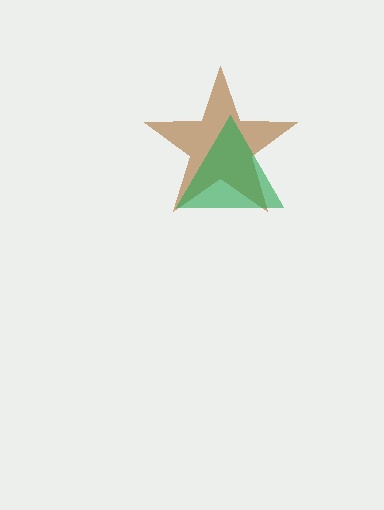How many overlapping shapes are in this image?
There are 2 overlapping shapes in the image.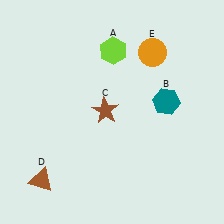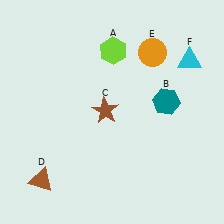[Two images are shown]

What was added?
A cyan triangle (F) was added in Image 2.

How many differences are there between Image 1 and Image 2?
There is 1 difference between the two images.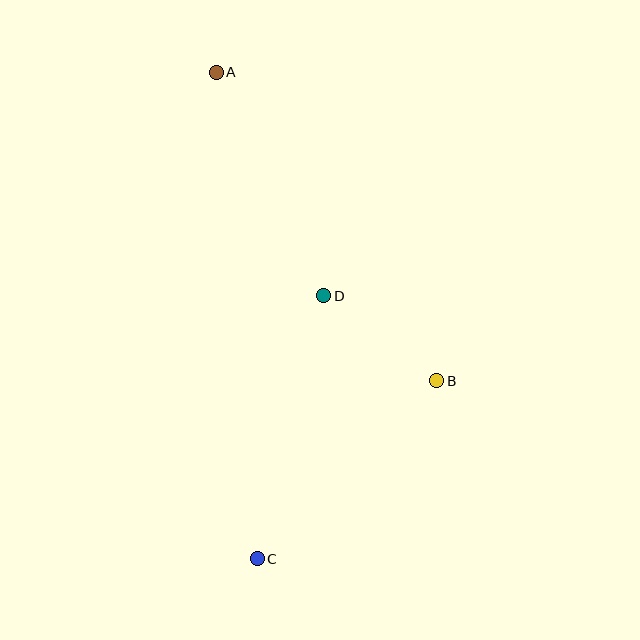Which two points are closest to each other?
Points B and D are closest to each other.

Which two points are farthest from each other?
Points A and C are farthest from each other.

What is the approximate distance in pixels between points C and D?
The distance between C and D is approximately 272 pixels.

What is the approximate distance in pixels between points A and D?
The distance between A and D is approximately 248 pixels.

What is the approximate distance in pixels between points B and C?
The distance between B and C is approximately 253 pixels.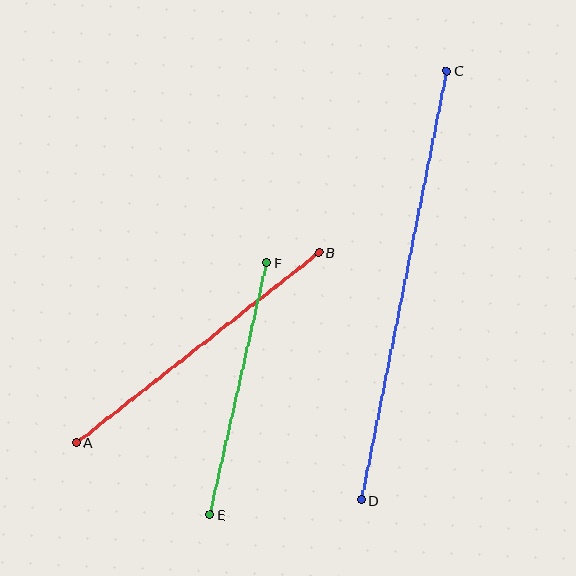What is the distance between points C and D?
The distance is approximately 438 pixels.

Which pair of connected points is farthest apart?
Points C and D are farthest apart.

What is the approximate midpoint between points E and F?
The midpoint is at approximately (238, 389) pixels.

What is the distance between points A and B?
The distance is approximately 308 pixels.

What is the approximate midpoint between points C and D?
The midpoint is at approximately (404, 285) pixels.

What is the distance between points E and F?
The distance is approximately 258 pixels.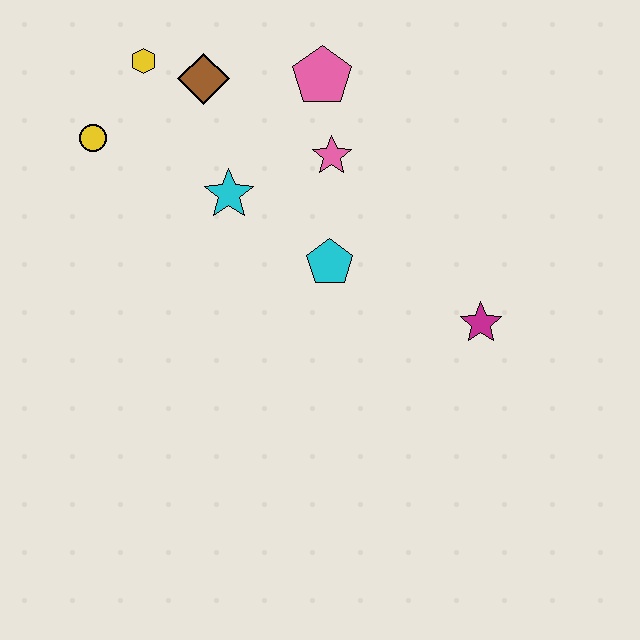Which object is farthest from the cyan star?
The magenta star is farthest from the cyan star.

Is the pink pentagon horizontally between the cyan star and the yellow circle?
No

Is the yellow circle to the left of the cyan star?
Yes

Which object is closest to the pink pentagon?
The pink star is closest to the pink pentagon.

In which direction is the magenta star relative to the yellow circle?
The magenta star is to the right of the yellow circle.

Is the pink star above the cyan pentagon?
Yes